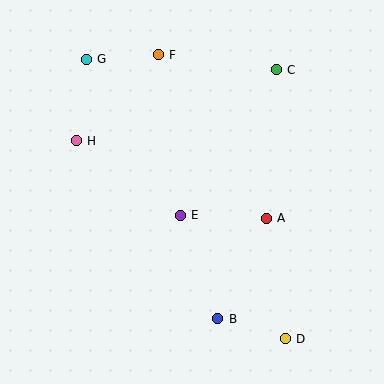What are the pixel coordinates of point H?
Point H is at (76, 141).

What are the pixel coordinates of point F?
Point F is at (158, 55).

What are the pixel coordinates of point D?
Point D is at (285, 339).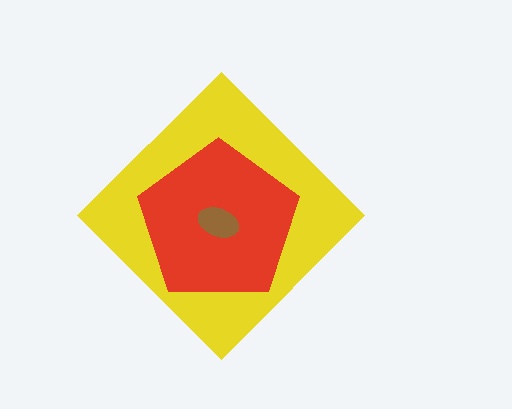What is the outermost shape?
The yellow diamond.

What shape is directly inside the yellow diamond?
The red pentagon.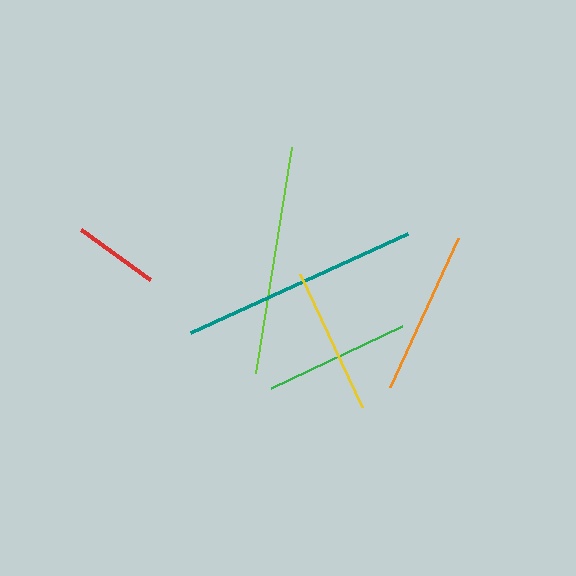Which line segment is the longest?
The teal line is the longest at approximately 238 pixels.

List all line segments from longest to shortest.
From longest to shortest: teal, lime, orange, yellow, green, red.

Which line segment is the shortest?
The red line is the shortest at approximately 85 pixels.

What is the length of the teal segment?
The teal segment is approximately 238 pixels long.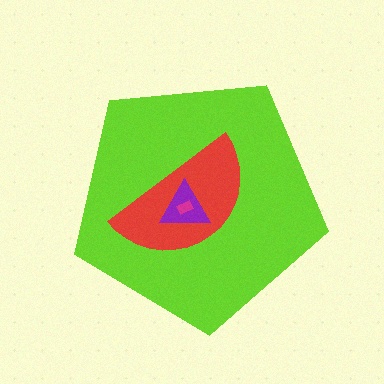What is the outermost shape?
The lime pentagon.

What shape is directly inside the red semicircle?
The purple triangle.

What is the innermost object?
The magenta rectangle.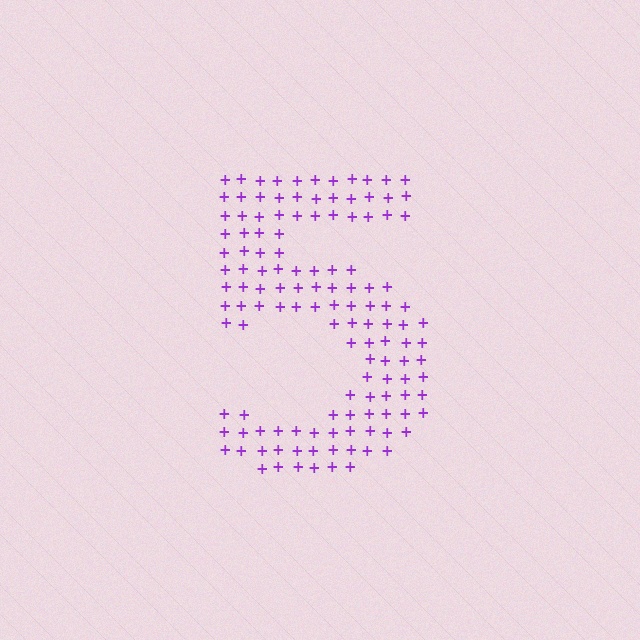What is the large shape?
The large shape is the digit 5.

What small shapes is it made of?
It is made of small plus signs.